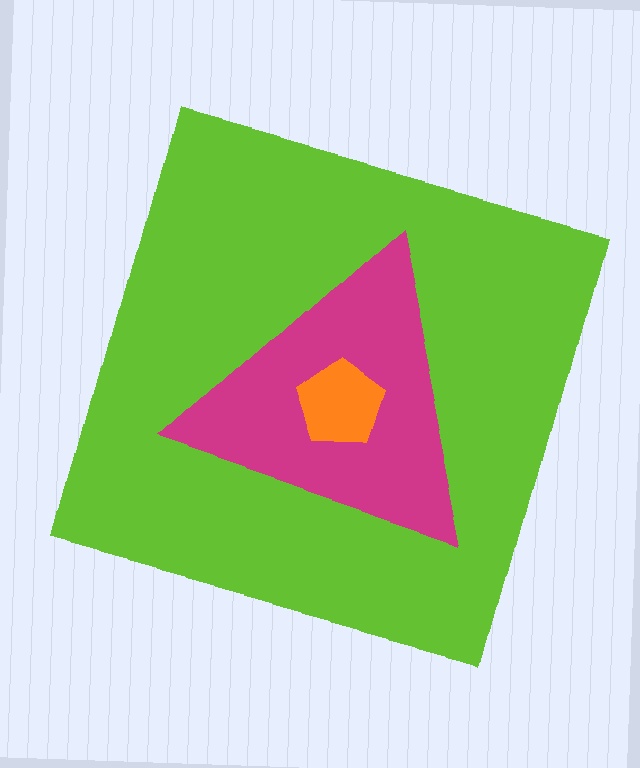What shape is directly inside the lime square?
The magenta triangle.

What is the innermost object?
The orange pentagon.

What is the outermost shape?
The lime square.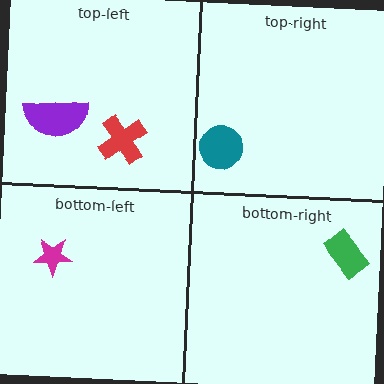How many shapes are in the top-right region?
1.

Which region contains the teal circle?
The top-right region.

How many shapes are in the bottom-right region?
1.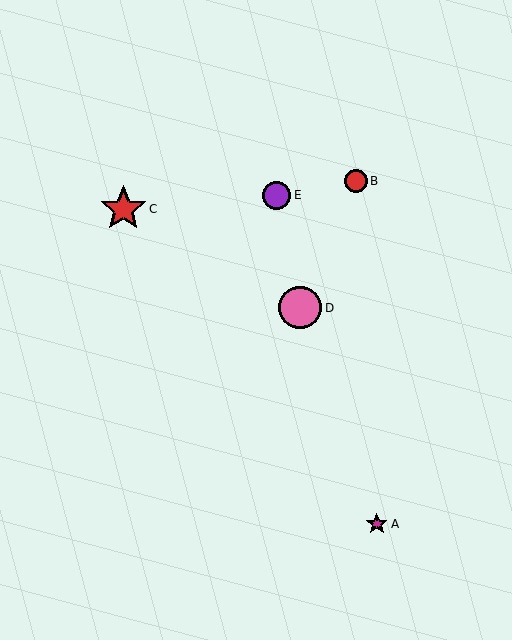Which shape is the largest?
The red star (labeled C) is the largest.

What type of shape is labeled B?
Shape B is a red circle.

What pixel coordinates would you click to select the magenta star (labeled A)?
Click at (377, 524) to select the magenta star A.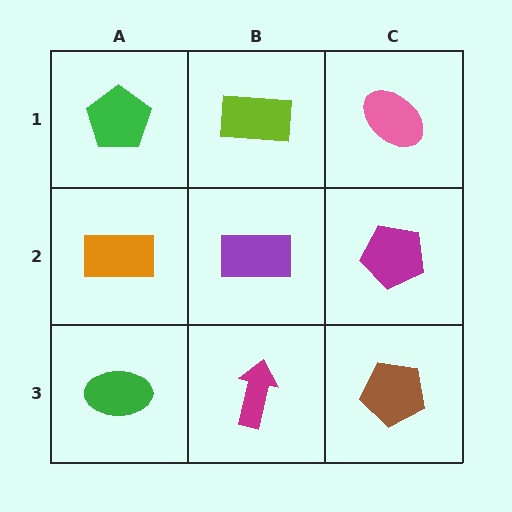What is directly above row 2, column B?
A lime rectangle.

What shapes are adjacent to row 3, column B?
A purple rectangle (row 2, column B), a green ellipse (row 3, column A), a brown pentagon (row 3, column C).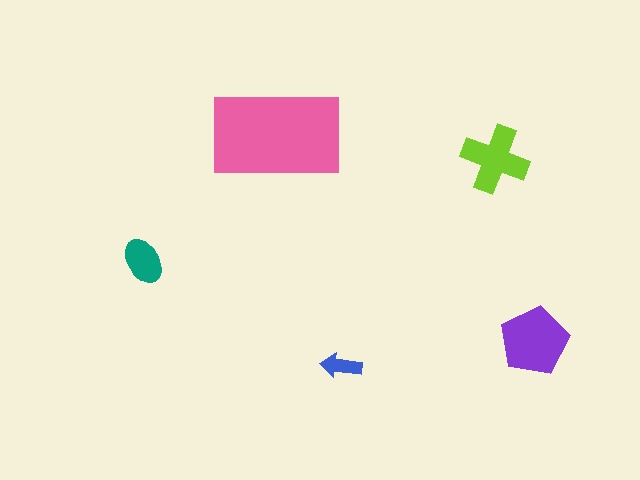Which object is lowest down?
The blue arrow is bottommost.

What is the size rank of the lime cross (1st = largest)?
3rd.